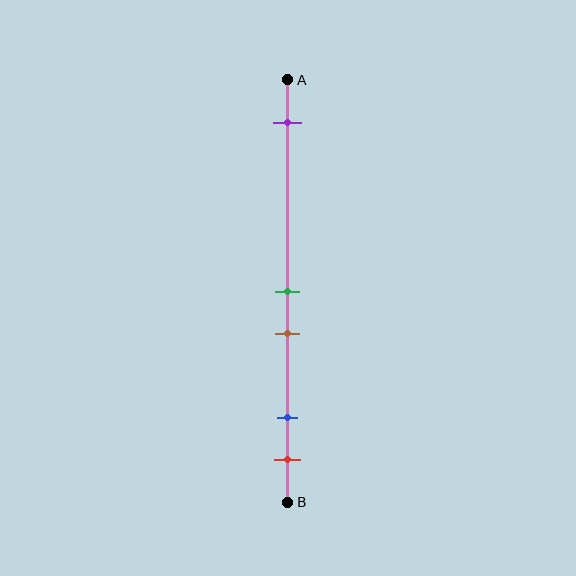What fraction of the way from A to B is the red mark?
The red mark is approximately 90% (0.9) of the way from A to B.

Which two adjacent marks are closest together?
The green and brown marks are the closest adjacent pair.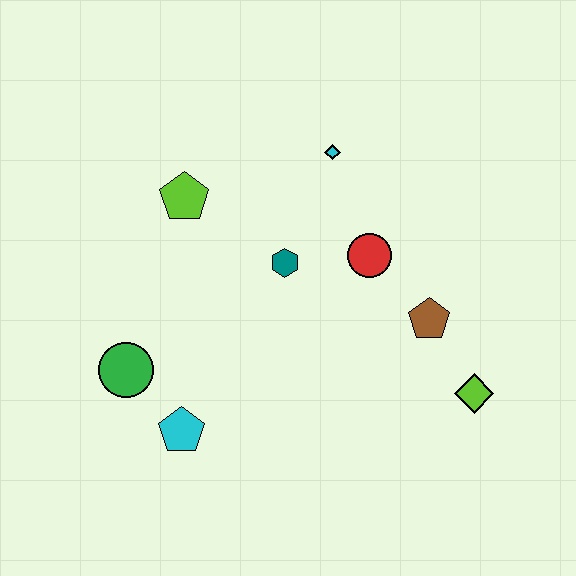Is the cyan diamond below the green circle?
No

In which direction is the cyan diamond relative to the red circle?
The cyan diamond is above the red circle.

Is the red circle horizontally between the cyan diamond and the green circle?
No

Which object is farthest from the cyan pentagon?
The cyan diamond is farthest from the cyan pentagon.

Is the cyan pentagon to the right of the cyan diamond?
No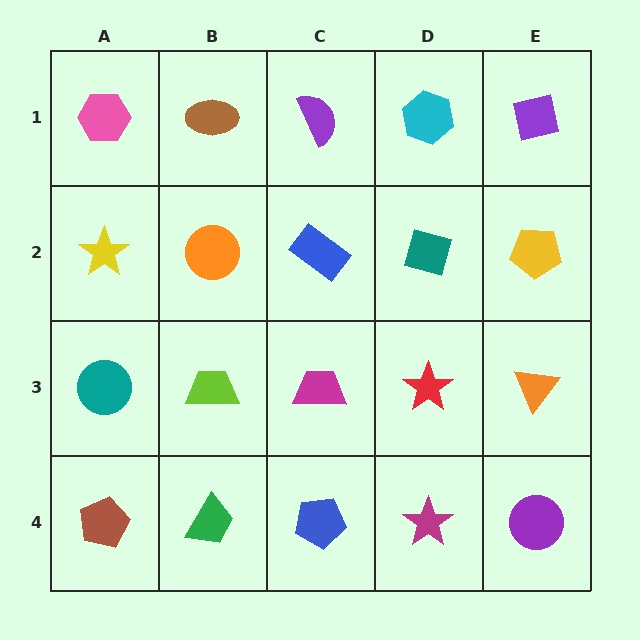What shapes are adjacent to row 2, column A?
A pink hexagon (row 1, column A), a teal circle (row 3, column A), an orange circle (row 2, column B).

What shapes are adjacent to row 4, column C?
A magenta trapezoid (row 3, column C), a green trapezoid (row 4, column B), a magenta star (row 4, column D).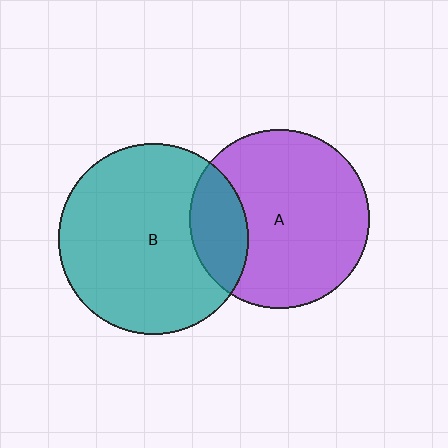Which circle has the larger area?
Circle B (teal).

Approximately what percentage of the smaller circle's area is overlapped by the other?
Approximately 20%.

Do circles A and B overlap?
Yes.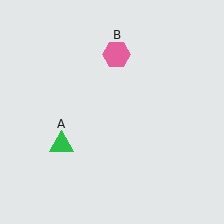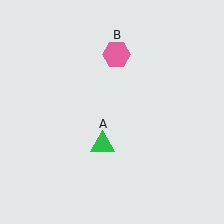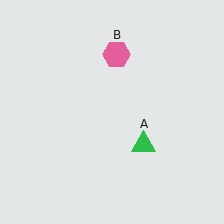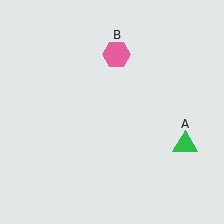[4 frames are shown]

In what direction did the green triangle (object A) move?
The green triangle (object A) moved right.